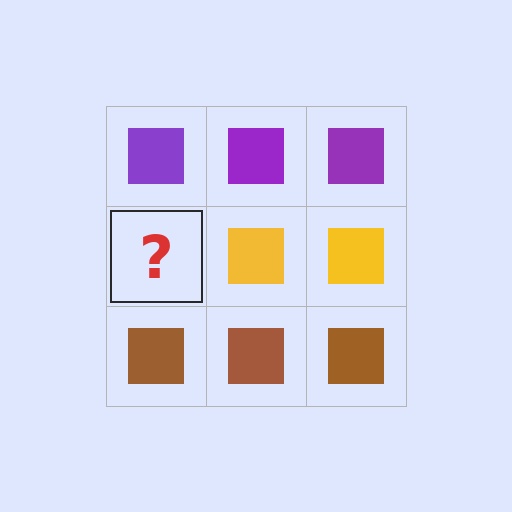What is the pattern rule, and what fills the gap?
The rule is that each row has a consistent color. The gap should be filled with a yellow square.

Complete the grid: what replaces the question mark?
The question mark should be replaced with a yellow square.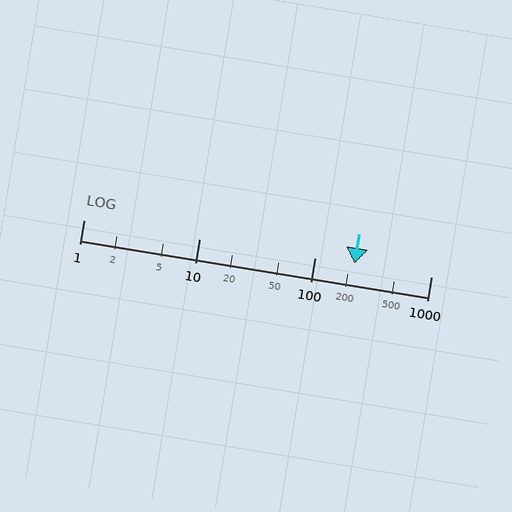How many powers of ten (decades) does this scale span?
The scale spans 3 decades, from 1 to 1000.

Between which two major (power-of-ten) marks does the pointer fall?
The pointer is between 100 and 1000.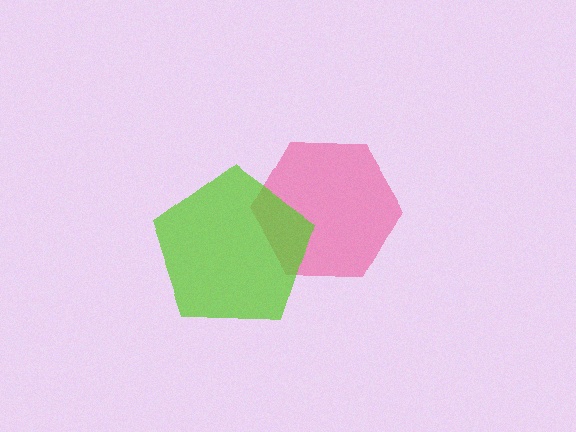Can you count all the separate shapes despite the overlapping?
Yes, there are 2 separate shapes.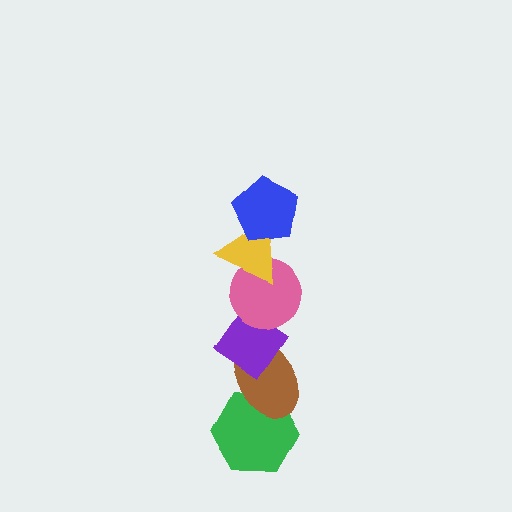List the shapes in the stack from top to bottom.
From top to bottom: the blue pentagon, the yellow triangle, the pink circle, the purple diamond, the brown ellipse, the green hexagon.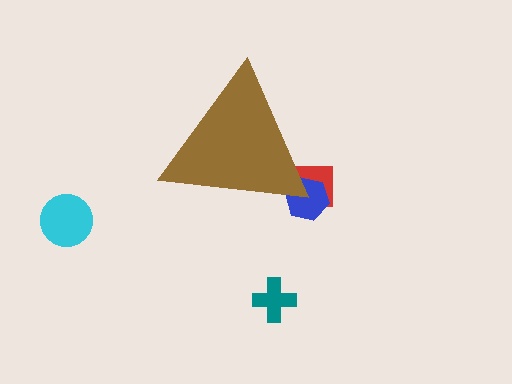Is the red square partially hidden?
Yes, the red square is partially hidden behind the brown triangle.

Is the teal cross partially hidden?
No, the teal cross is fully visible.